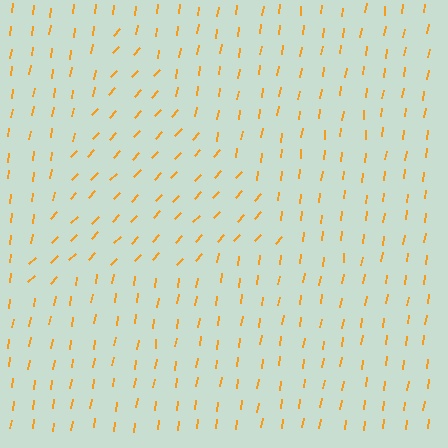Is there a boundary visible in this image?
Yes, there is a texture boundary formed by a change in line orientation.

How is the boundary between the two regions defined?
The boundary is defined purely by a change in line orientation (approximately 35 degrees difference). All lines are the same color and thickness.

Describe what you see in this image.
The image is filled with small orange line segments. A triangle region in the image has lines oriented differently from the surrounding lines, creating a visible texture boundary.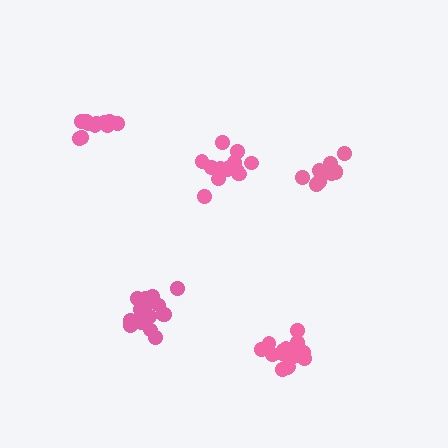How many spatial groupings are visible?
There are 5 spatial groupings.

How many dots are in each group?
Group 1: 16 dots, Group 2: 12 dots, Group 3: 16 dots, Group 4: 17 dots, Group 5: 11 dots (72 total).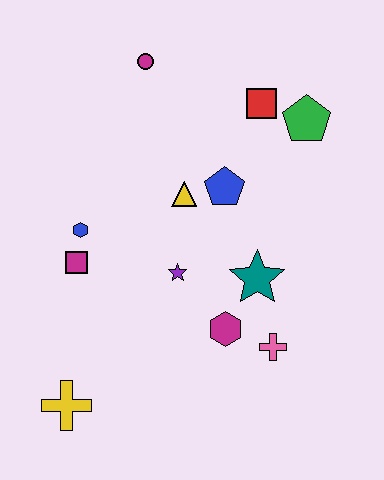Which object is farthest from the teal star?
The magenta circle is farthest from the teal star.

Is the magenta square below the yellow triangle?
Yes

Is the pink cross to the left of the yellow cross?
No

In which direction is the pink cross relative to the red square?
The pink cross is below the red square.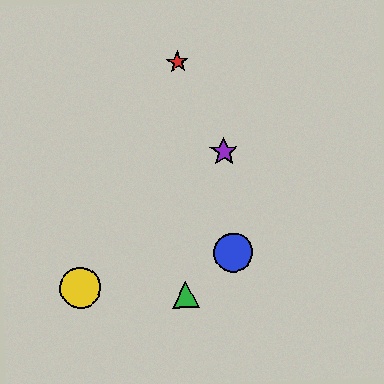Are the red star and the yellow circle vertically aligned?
No, the red star is at x≈178 and the yellow circle is at x≈80.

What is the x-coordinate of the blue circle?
The blue circle is at x≈233.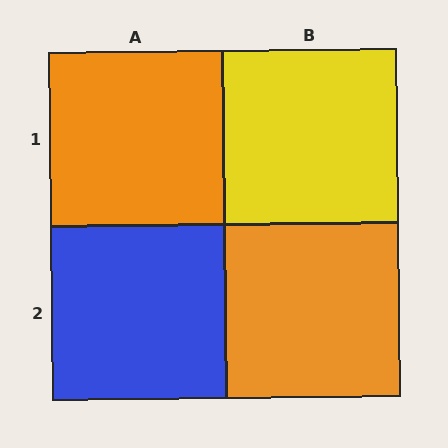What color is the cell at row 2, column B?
Orange.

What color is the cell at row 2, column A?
Blue.